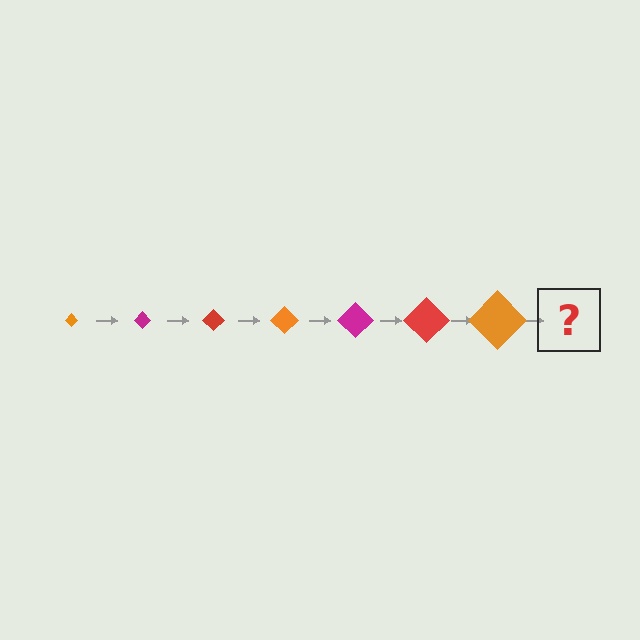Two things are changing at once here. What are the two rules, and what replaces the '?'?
The two rules are that the diamond grows larger each step and the color cycles through orange, magenta, and red. The '?' should be a magenta diamond, larger than the previous one.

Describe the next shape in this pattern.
It should be a magenta diamond, larger than the previous one.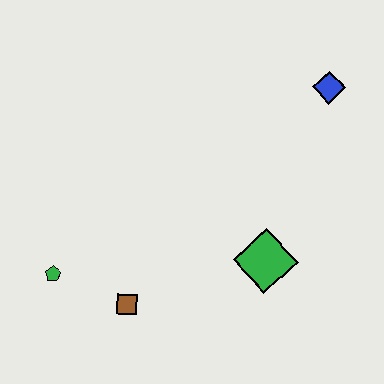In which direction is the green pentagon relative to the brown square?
The green pentagon is to the left of the brown square.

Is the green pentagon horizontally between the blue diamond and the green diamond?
No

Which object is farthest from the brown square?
The blue diamond is farthest from the brown square.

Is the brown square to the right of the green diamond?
No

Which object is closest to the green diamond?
The brown square is closest to the green diamond.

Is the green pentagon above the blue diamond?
No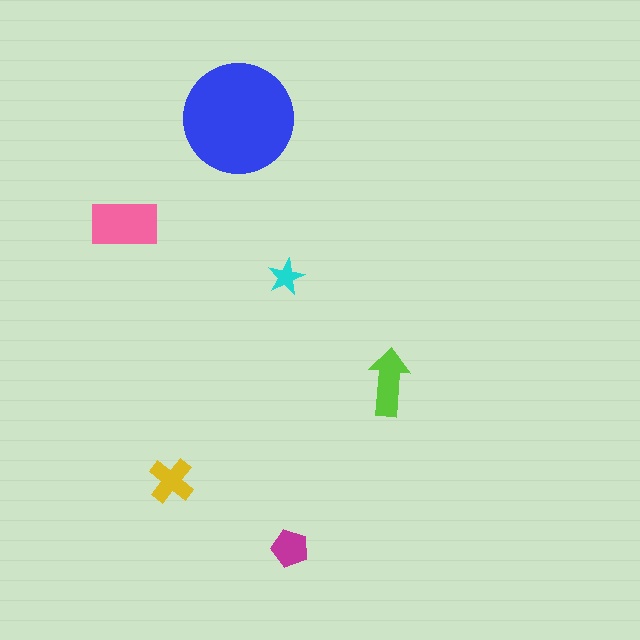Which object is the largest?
The blue circle.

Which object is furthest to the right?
The lime arrow is rightmost.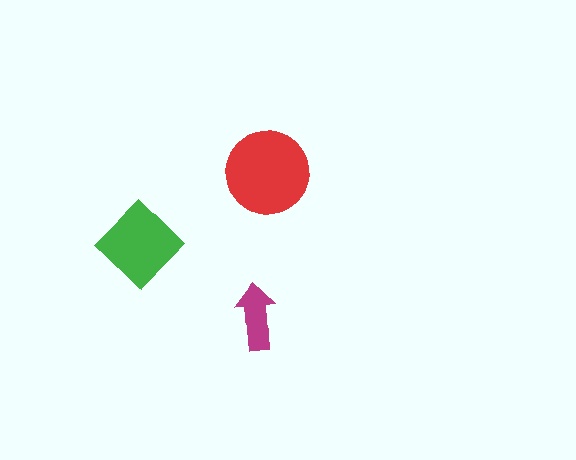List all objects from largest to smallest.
The red circle, the green diamond, the magenta arrow.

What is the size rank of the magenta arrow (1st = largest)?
3rd.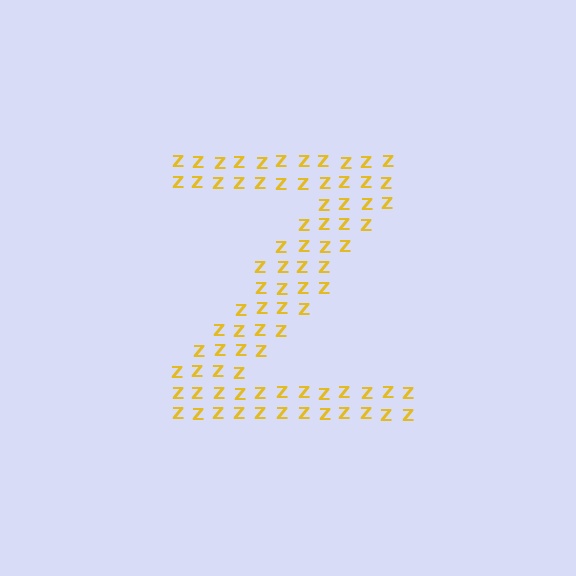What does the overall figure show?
The overall figure shows the letter Z.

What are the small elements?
The small elements are letter Z's.